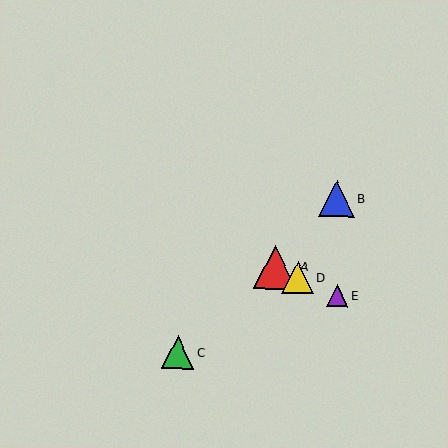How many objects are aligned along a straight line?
3 objects (A, D, E) are aligned along a straight line.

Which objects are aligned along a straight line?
Objects A, D, E are aligned along a straight line.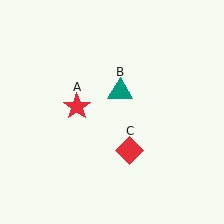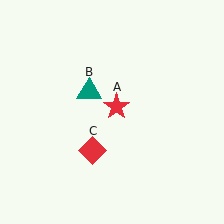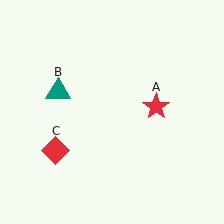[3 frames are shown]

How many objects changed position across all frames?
3 objects changed position: red star (object A), teal triangle (object B), red diamond (object C).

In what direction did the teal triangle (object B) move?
The teal triangle (object B) moved left.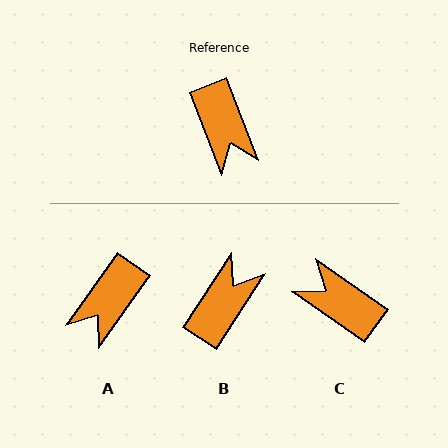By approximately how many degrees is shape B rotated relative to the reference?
Approximately 126 degrees counter-clockwise.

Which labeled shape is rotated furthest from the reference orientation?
C, about 146 degrees away.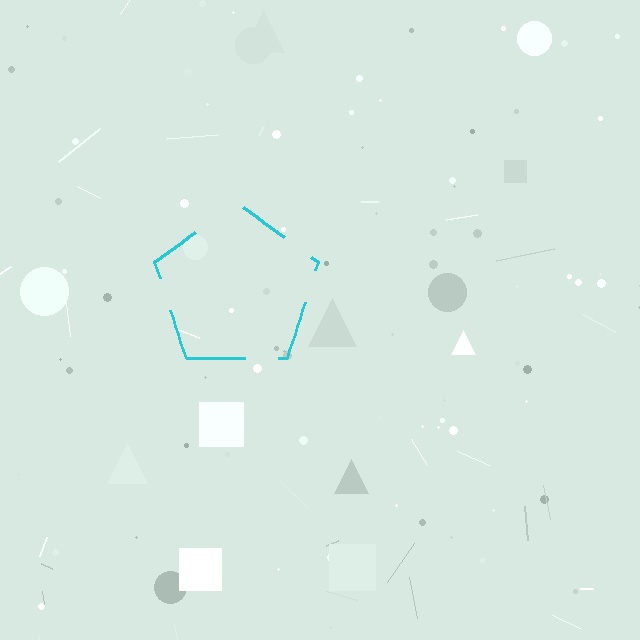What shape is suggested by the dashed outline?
The dashed outline suggests a pentagon.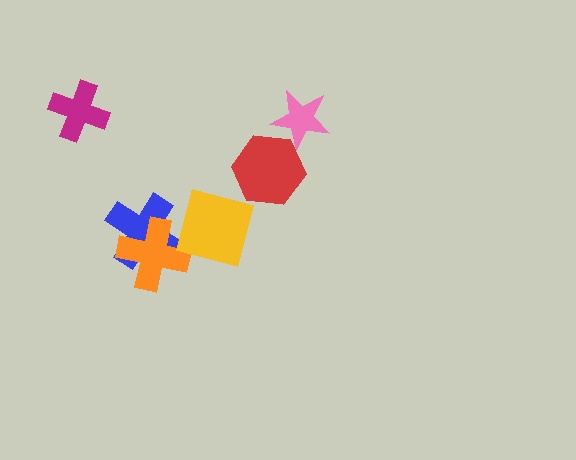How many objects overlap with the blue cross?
1 object overlaps with the blue cross.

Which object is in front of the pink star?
The red hexagon is in front of the pink star.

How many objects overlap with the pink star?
1 object overlaps with the pink star.